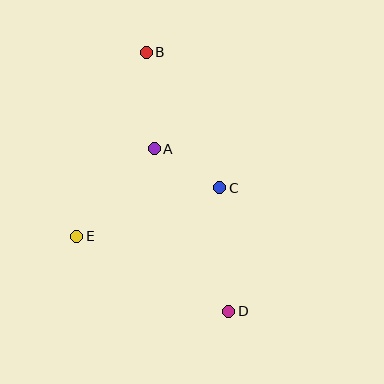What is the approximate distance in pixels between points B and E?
The distance between B and E is approximately 197 pixels.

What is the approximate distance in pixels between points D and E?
The distance between D and E is approximately 170 pixels.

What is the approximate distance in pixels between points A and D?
The distance between A and D is approximately 179 pixels.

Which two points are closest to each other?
Points A and C are closest to each other.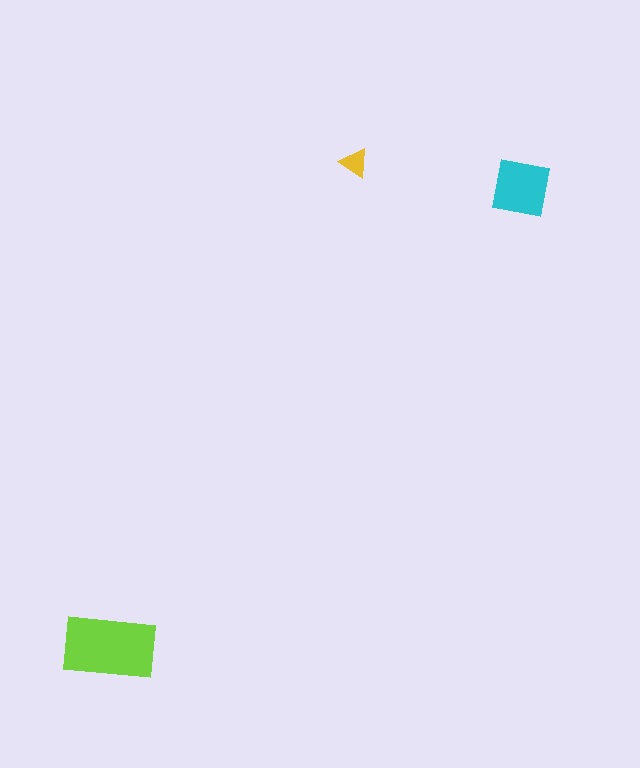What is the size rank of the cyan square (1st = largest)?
2nd.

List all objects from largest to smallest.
The lime rectangle, the cyan square, the yellow triangle.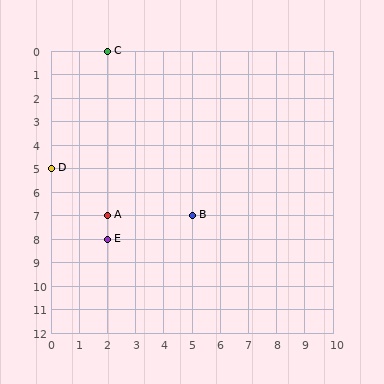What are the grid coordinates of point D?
Point D is at grid coordinates (0, 5).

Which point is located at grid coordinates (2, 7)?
Point A is at (2, 7).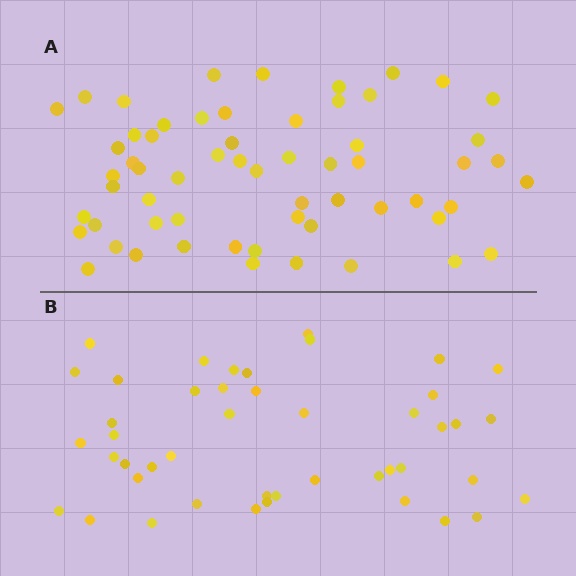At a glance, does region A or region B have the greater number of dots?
Region A (the top region) has more dots.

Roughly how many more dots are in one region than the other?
Region A has approximately 15 more dots than region B.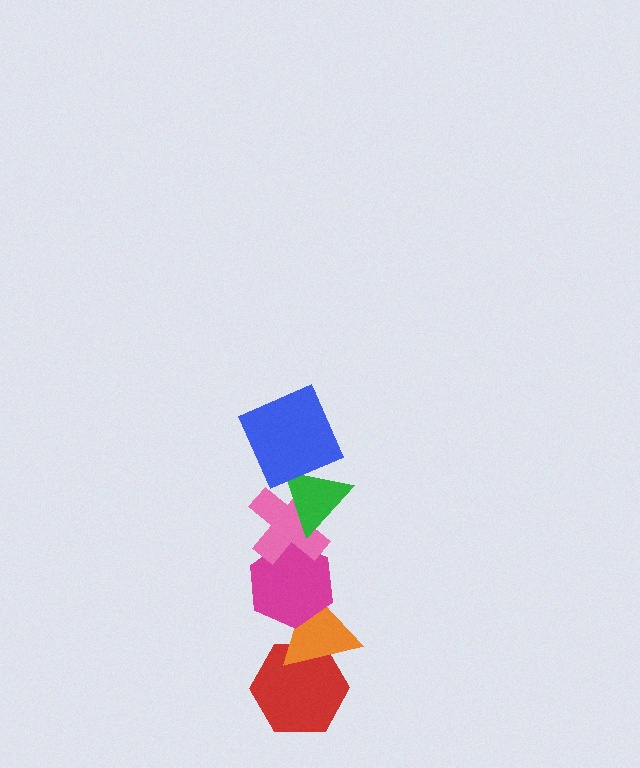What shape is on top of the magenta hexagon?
The pink cross is on top of the magenta hexagon.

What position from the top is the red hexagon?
The red hexagon is 6th from the top.